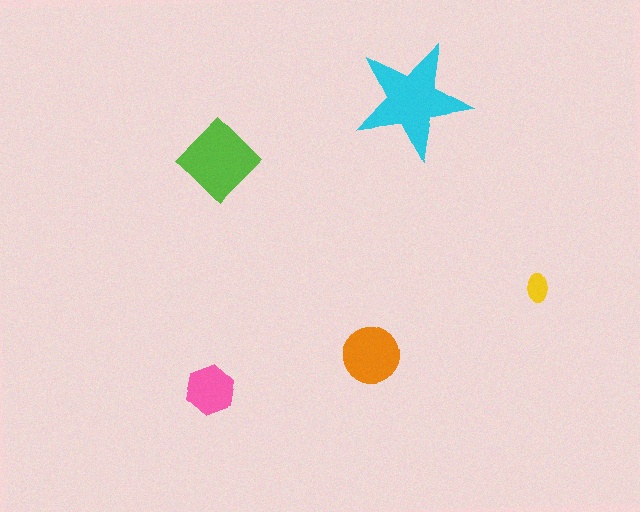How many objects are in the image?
There are 5 objects in the image.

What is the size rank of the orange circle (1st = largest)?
3rd.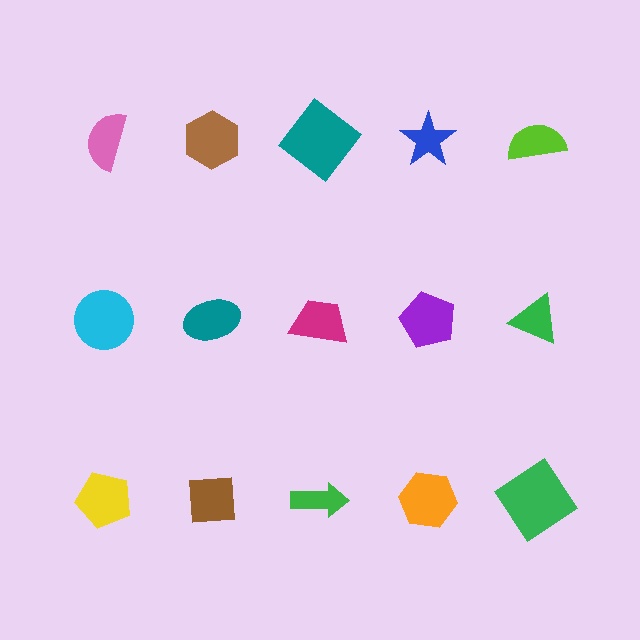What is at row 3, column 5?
A green diamond.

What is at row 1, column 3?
A teal diamond.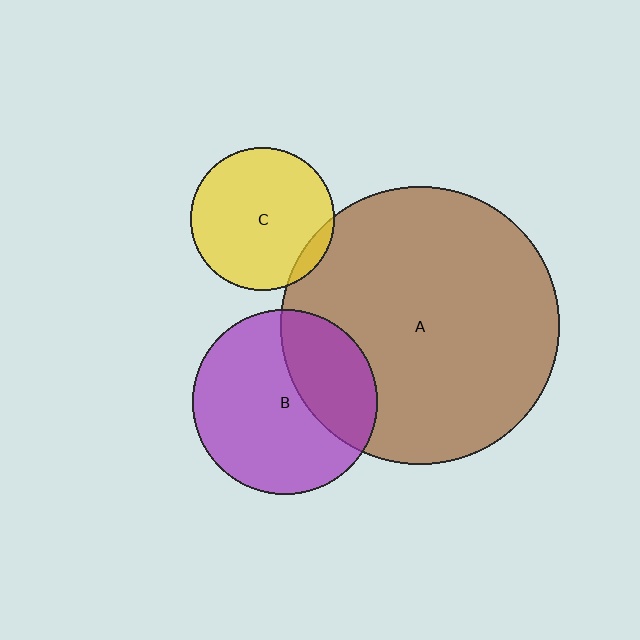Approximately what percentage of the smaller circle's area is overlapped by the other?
Approximately 10%.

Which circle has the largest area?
Circle A (brown).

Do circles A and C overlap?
Yes.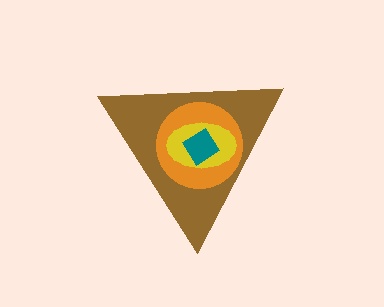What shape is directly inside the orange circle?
The yellow ellipse.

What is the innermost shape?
The teal diamond.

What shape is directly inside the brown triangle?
The orange circle.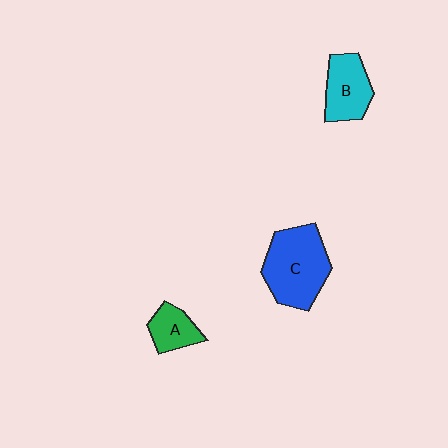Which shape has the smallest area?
Shape A (green).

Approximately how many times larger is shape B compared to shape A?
Approximately 1.5 times.